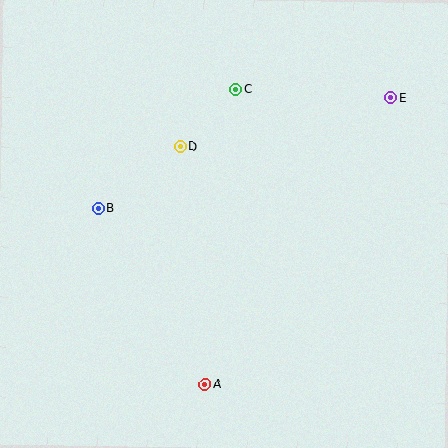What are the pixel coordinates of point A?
Point A is at (205, 384).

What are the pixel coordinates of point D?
Point D is at (180, 147).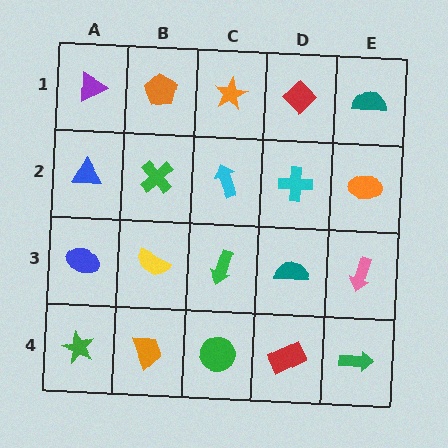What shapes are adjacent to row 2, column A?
A purple triangle (row 1, column A), a blue ellipse (row 3, column A), a green cross (row 2, column B).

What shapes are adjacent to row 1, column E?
An orange ellipse (row 2, column E), a red diamond (row 1, column D).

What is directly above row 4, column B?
A yellow semicircle.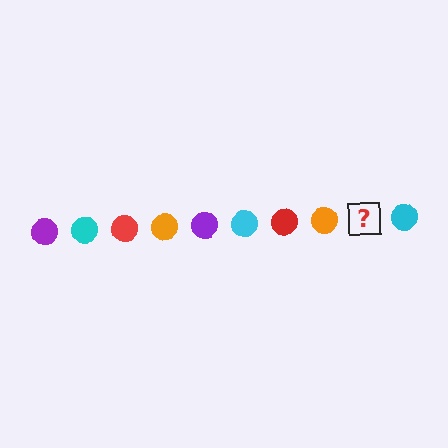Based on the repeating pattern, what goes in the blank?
The blank should be a purple circle.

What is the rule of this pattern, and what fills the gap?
The rule is that the pattern cycles through purple, cyan, red, orange circles. The gap should be filled with a purple circle.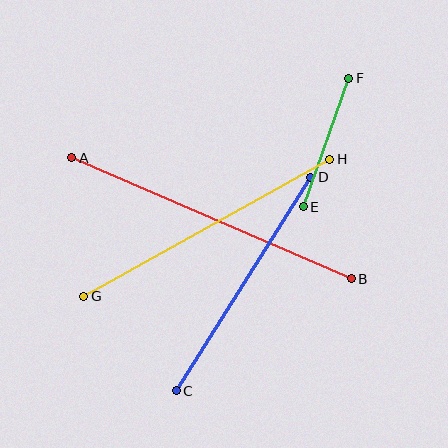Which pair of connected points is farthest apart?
Points A and B are farthest apart.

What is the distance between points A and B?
The distance is approximately 304 pixels.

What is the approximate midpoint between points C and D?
The midpoint is at approximately (244, 284) pixels.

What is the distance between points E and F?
The distance is approximately 137 pixels.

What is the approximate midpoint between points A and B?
The midpoint is at approximately (211, 218) pixels.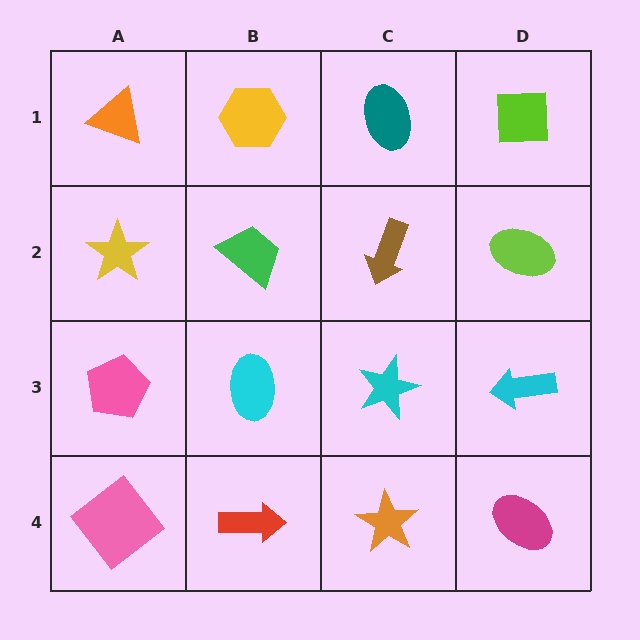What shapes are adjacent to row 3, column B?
A green trapezoid (row 2, column B), a red arrow (row 4, column B), a pink pentagon (row 3, column A), a cyan star (row 3, column C).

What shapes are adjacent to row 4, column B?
A cyan ellipse (row 3, column B), a pink diamond (row 4, column A), an orange star (row 4, column C).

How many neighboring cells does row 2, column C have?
4.